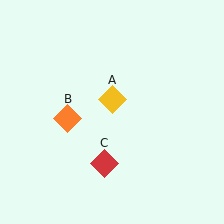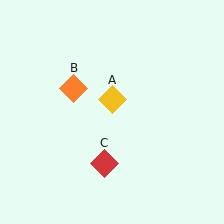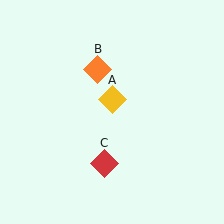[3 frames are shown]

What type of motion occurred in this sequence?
The orange diamond (object B) rotated clockwise around the center of the scene.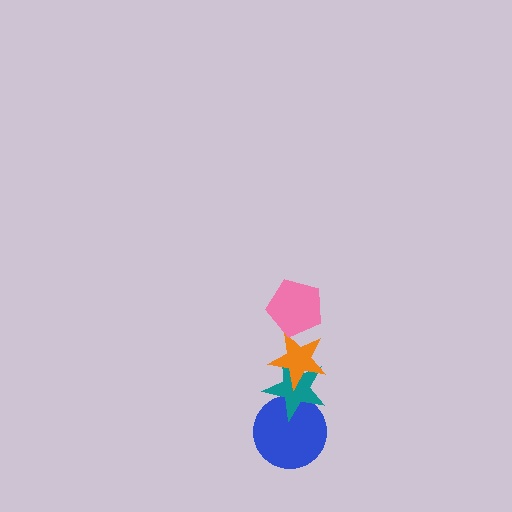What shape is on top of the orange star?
The pink pentagon is on top of the orange star.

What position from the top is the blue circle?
The blue circle is 4th from the top.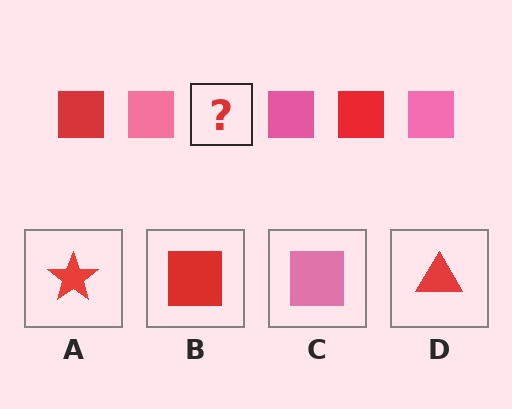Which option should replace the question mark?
Option B.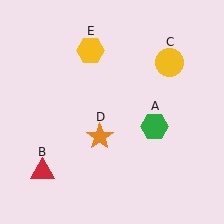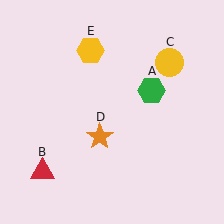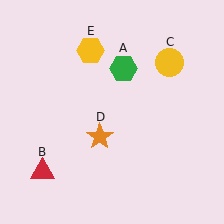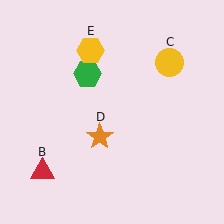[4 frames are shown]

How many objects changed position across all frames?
1 object changed position: green hexagon (object A).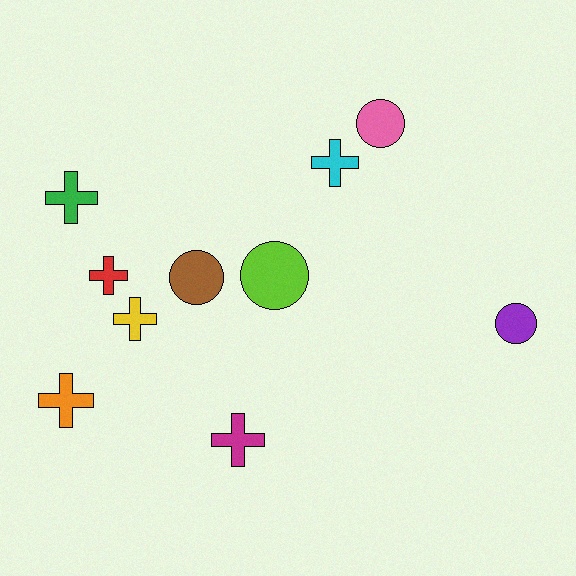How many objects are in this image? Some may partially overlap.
There are 10 objects.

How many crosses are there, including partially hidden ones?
There are 6 crosses.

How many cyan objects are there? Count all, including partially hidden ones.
There is 1 cyan object.